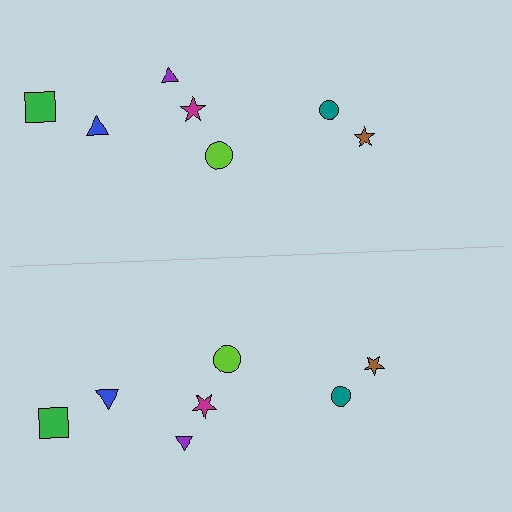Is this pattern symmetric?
Yes, this pattern has bilateral (reflection) symmetry.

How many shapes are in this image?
There are 14 shapes in this image.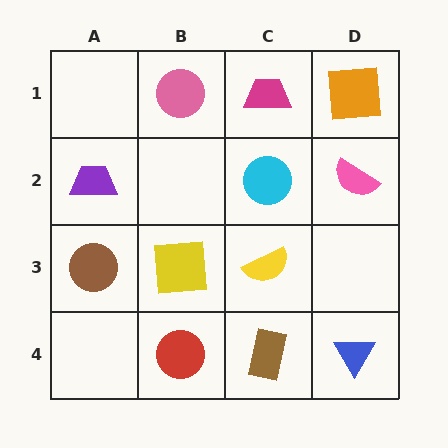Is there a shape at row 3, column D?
No, that cell is empty.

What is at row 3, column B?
A yellow square.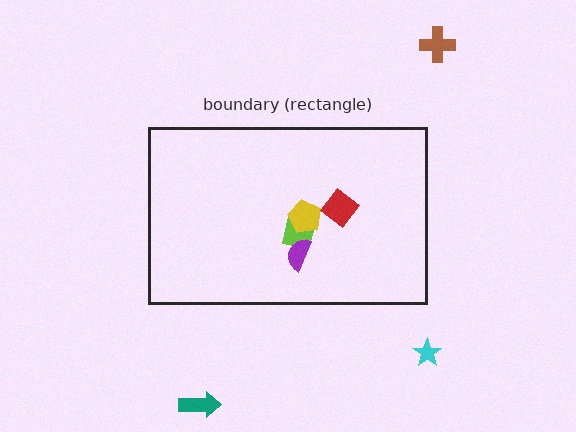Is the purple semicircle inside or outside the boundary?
Inside.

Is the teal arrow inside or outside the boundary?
Outside.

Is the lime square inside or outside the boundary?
Inside.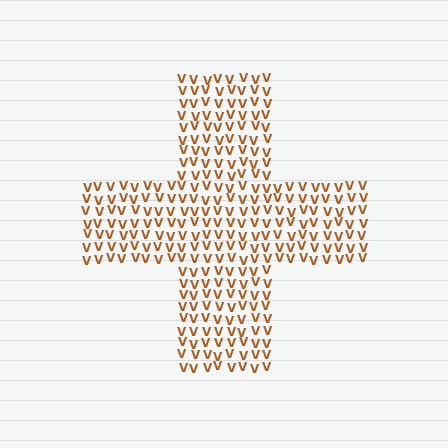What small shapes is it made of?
It is made of small letter V's.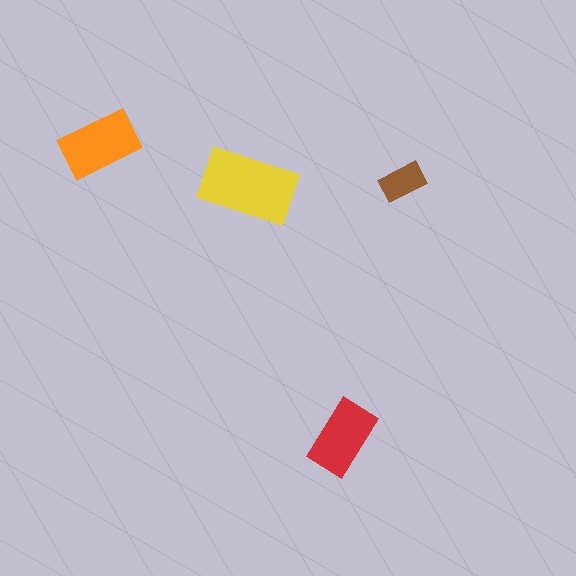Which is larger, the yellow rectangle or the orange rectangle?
The yellow one.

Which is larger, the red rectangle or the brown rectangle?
The red one.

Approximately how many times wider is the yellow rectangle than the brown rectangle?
About 2 times wider.